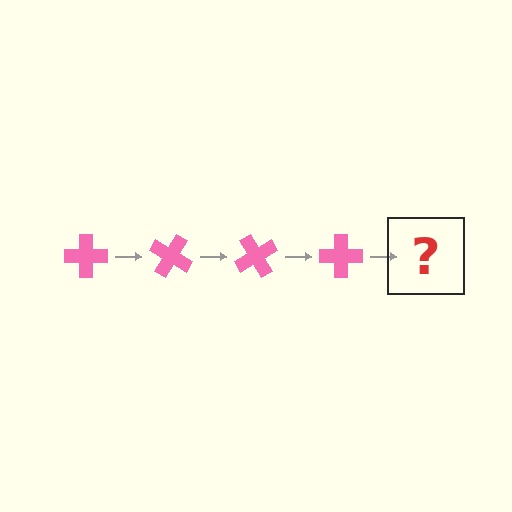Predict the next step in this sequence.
The next step is a pink cross rotated 120 degrees.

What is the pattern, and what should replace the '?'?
The pattern is that the cross rotates 30 degrees each step. The '?' should be a pink cross rotated 120 degrees.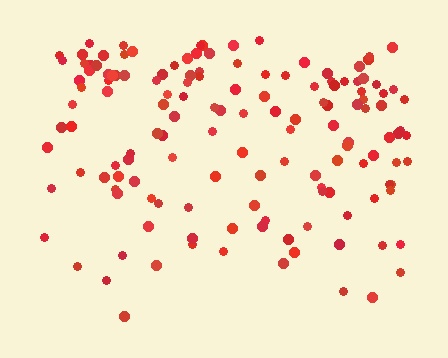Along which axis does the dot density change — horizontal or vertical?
Vertical.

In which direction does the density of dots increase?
From bottom to top, with the top side densest.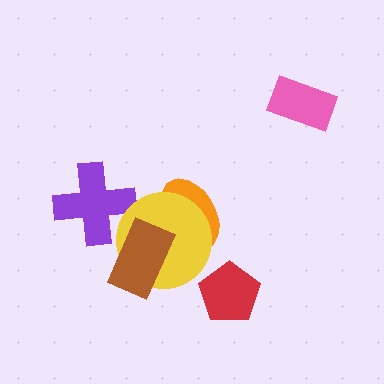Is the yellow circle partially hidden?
Yes, it is partially covered by another shape.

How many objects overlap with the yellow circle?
3 objects overlap with the yellow circle.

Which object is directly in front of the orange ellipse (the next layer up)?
The yellow circle is directly in front of the orange ellipse.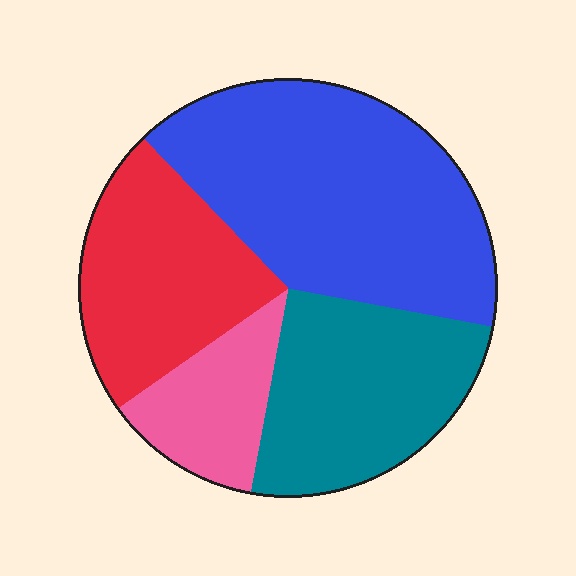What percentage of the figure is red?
Red takes up between a sixth and a third of the figure.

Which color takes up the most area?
Blue, at roughly 40%.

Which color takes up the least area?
Pink, at roughly 10%.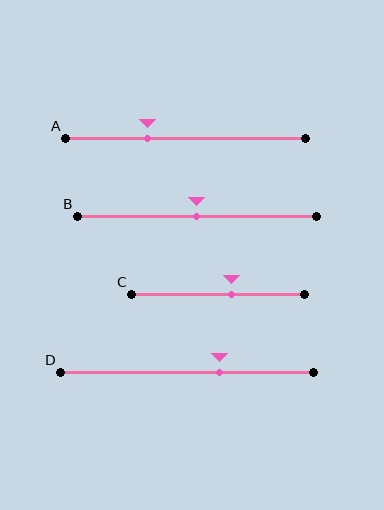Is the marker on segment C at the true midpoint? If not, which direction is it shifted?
No, the marker on segment C is shifted to the right by about 8% of the segment length.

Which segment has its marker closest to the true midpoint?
Segment B has its marker closest to the true midpoint.